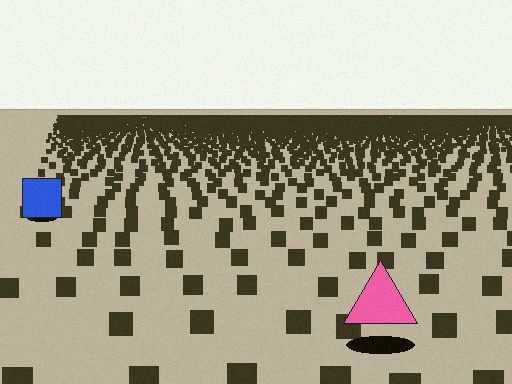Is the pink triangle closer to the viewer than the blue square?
Yes. The pink triangle is closer — you can tell from the texture gradient: the ground texture is coarser near it.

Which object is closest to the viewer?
The pink triangle is closest. The texture marks near it are larger and more spread out.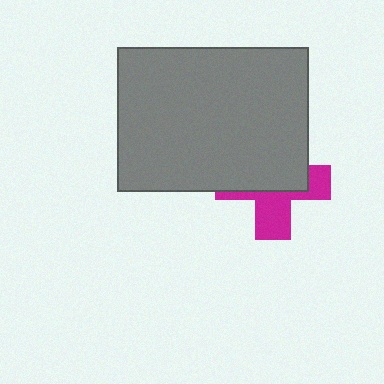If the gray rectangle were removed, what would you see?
You would see the complete magenta cross.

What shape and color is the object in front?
The object in front is a gray rectangle.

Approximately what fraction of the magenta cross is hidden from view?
Roughly 57% of the magenta cross is hidden behind the gray rectangle.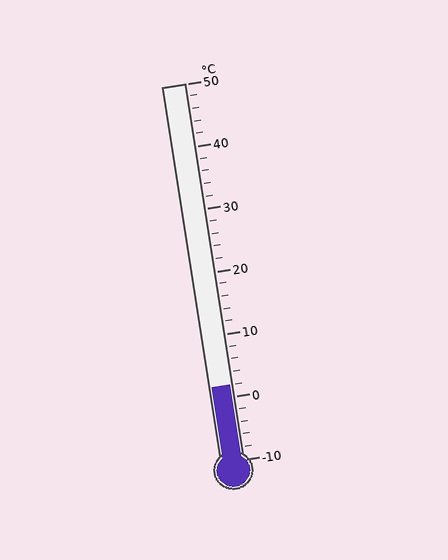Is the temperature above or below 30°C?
The temperature is below 30°C.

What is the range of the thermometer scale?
The thermometer scale ranges from -10°C to 50°C.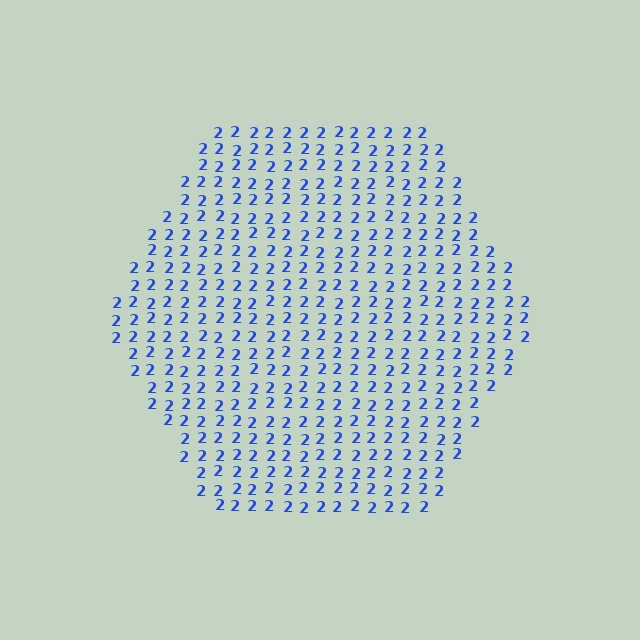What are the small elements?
The small elements are digit 2's.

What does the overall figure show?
The overall figure shows a hexagon.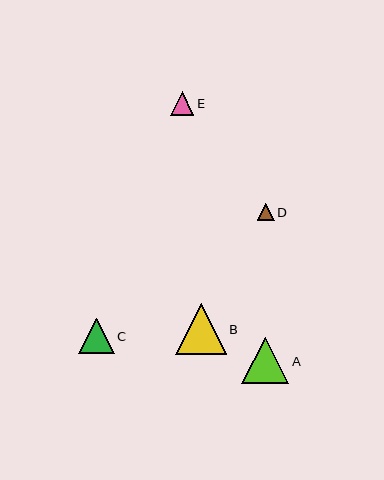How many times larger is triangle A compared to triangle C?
Triangle A is approximately 1.3 times the size of triangle C.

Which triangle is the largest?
Triangle B is the largest with a size of approximately 50 pixels.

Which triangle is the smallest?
Triangle D is the smallest with a size of approximately 17 pixels.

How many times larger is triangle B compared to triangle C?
Triangle B is approximately 1.4 times the size of triangle C.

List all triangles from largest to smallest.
From largest to smallest: B, A, C, E, D.